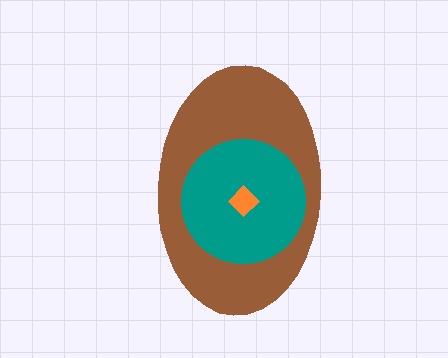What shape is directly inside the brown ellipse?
The teal circle.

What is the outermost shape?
The brown ellipse.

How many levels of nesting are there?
3.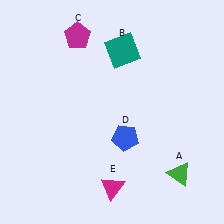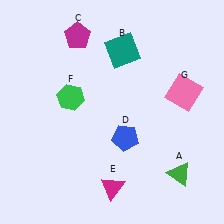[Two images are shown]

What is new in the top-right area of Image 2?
A pink square (G) was added in the top-right area of Image 2.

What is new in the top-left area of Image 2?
A green hexagon (F) was added in the top-left area of Image 2.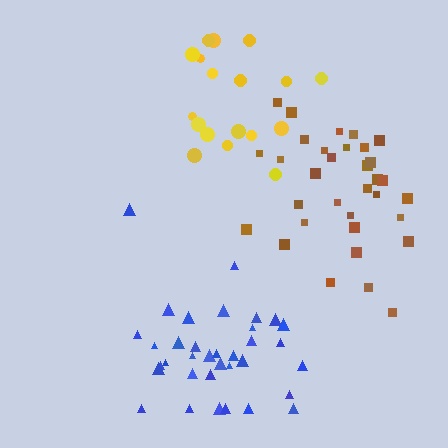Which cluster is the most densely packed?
Brown.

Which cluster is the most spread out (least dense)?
Yellow.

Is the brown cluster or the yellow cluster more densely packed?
Brown.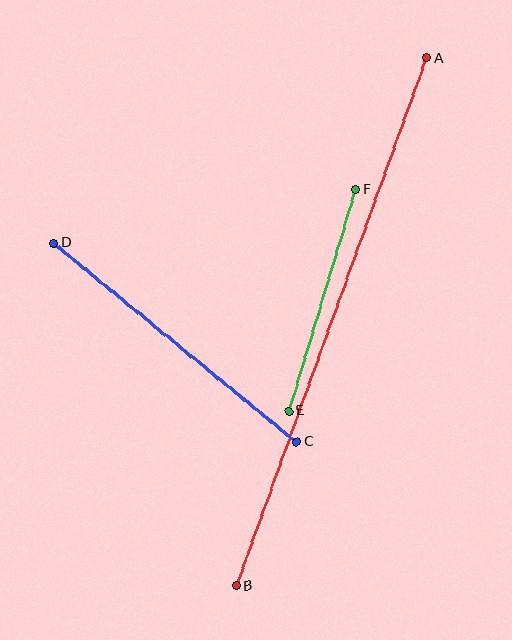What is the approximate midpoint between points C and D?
The midpoint is at approximately (175, 342) pixels.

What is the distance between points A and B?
The distance is approximately 561 pixels.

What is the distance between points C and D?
The distance is approximately 314 pixels.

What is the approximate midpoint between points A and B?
The midpoint is at approximately (332, 322) pixels.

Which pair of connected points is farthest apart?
Points A and B are farthest apart.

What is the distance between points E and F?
The distance is approximately 232 pixels.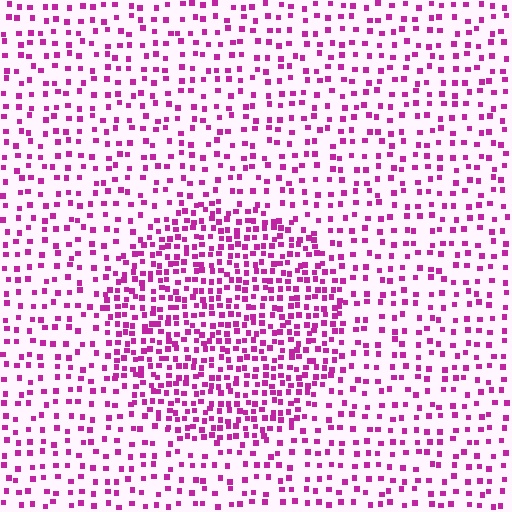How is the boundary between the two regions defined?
The boundary is defined by a change in element density (approximately 2.1x ratio). All elements are the same color, size, and shape.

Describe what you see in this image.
The image contains small magenta elements arranged at two different densities. A circle-shaped region is visible where the elements are more densely packed than the surrounding area.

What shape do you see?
I see a circle.